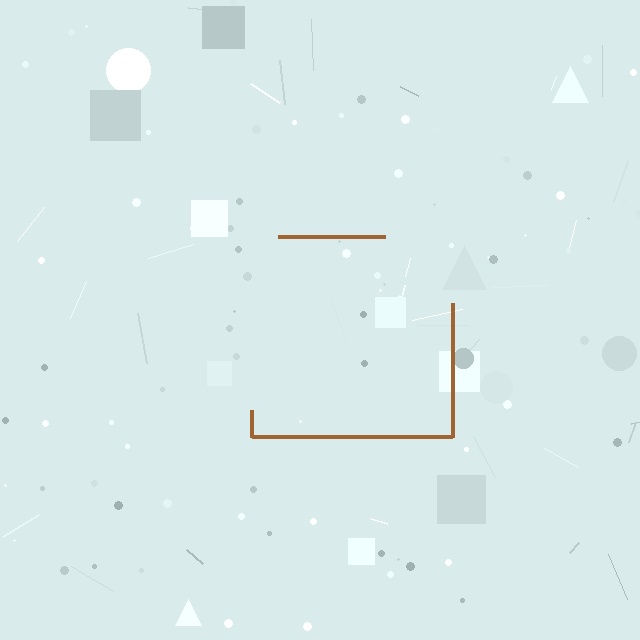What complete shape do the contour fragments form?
The contour fragments form a square.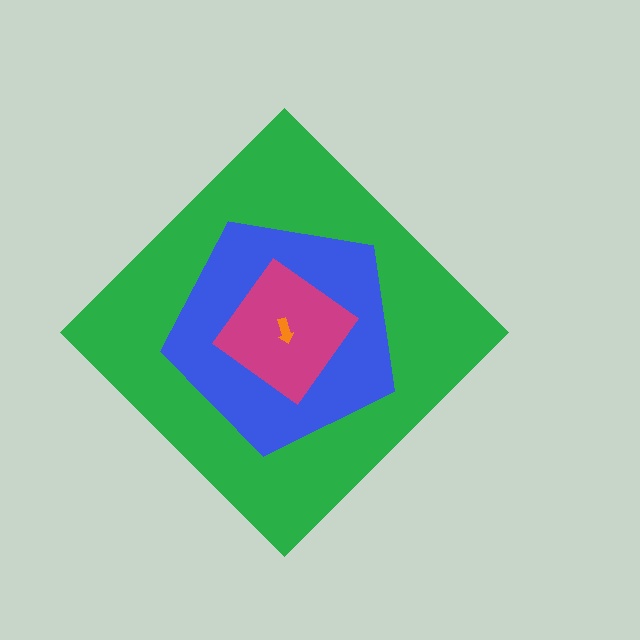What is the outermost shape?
The green diamond.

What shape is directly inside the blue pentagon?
The magenta diamond.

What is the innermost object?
The orange arrow.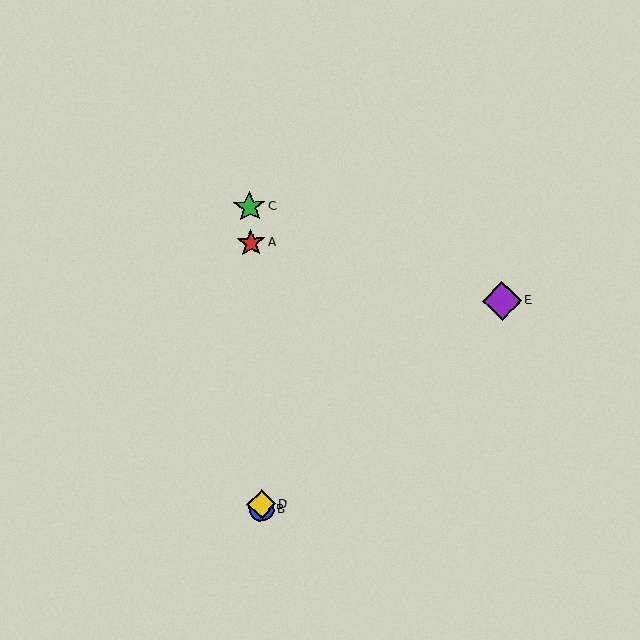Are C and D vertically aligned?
Yes, both are at x≈249.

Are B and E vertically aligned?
No, B is at x≈262 and E is at x≈502.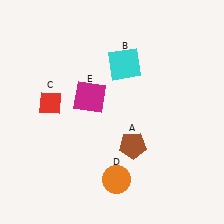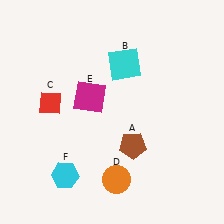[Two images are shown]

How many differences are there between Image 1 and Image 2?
There is 1 difference between the two images.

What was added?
A cyan hexagon (F) was added in Image 2.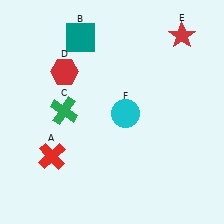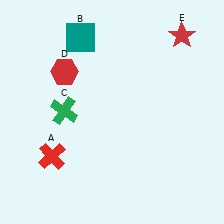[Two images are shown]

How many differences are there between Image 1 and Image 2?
There is 1 difference between the two images.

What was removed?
The cyan circle (F) was removed in Image 2.